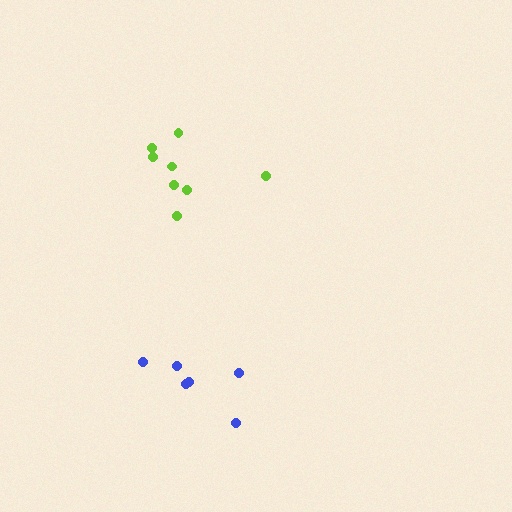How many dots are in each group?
Group 1: 6 dots, Group 2: 8 dots (14 total).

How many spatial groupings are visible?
There are 2 spatial groupings.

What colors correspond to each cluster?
The clusters are colored: blue, lime.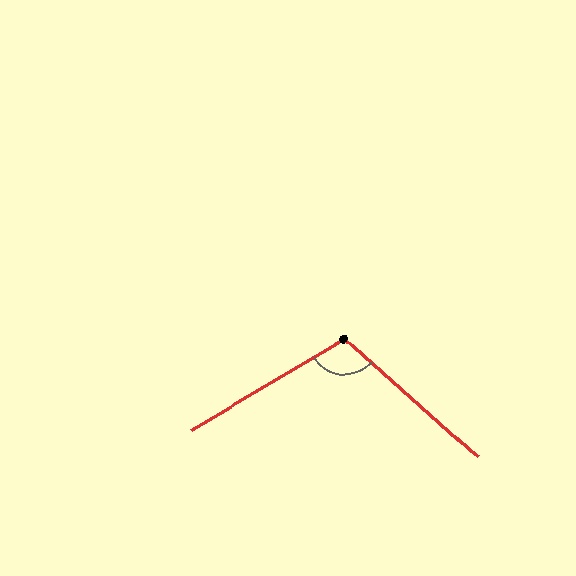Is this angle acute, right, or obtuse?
It is obtuse.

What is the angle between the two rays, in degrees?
Approximately 108 degrees.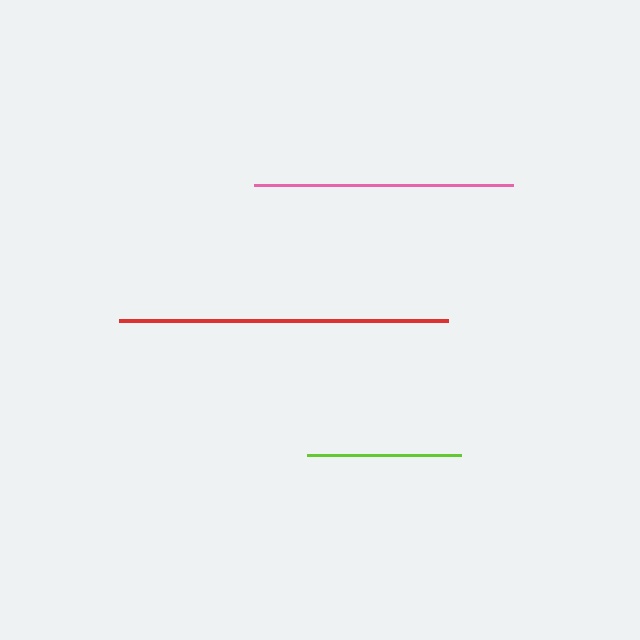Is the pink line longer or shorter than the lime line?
The pink line is longer than the lime line.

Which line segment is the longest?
The red line is the longest at approximately 329 pixels.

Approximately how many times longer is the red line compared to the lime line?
The red line is approximately 2.1 times the length of the lime line.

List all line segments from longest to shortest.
From longest to shortest: red, pink, lime.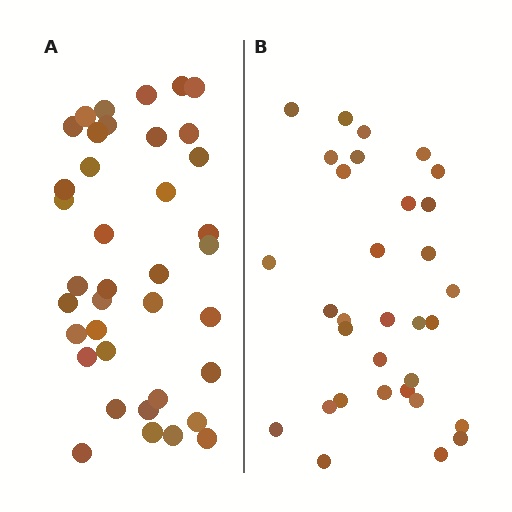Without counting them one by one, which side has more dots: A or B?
Region A (the left region) has more dots.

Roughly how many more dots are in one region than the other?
Region A has about 6 more dots than region B.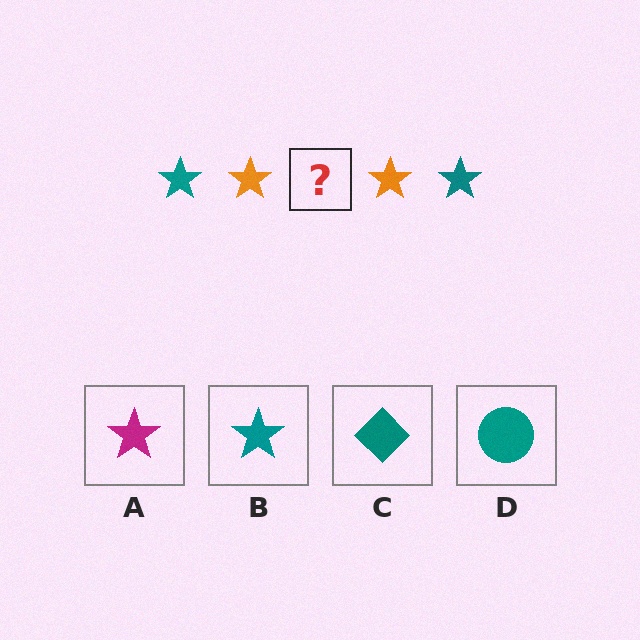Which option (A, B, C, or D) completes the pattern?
B.